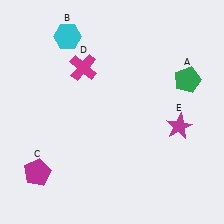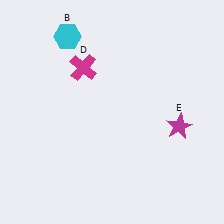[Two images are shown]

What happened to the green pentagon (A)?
The green pentagon (A) was removed in Image 2. It was in the top-right area of Image 1.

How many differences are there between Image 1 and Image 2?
There are 2 differences between the two images.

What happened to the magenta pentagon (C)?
The magenta pentagon (C) was removed in Image 2. It was in the bottom-left area of Image 1.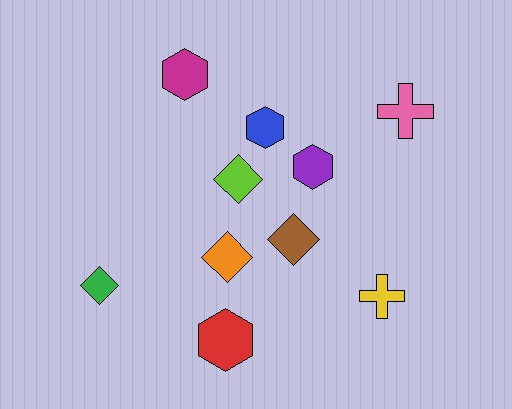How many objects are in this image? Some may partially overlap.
There are 10 objects.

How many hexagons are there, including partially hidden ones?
There are 4 hexagons.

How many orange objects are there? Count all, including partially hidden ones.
There is 1 orange object.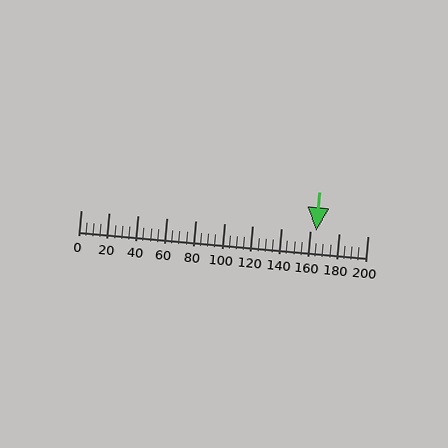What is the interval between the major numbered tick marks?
The major tick marks are spaced 20 units apart.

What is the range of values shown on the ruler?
The ruler shows values from 0 to 200.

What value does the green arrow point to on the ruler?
The green arrow points to approximately 164.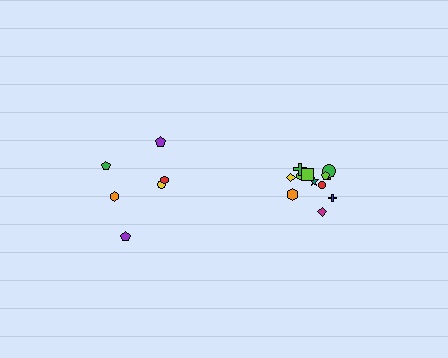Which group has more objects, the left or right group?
The right group.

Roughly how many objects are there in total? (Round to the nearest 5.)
Roughly 20 objects in total.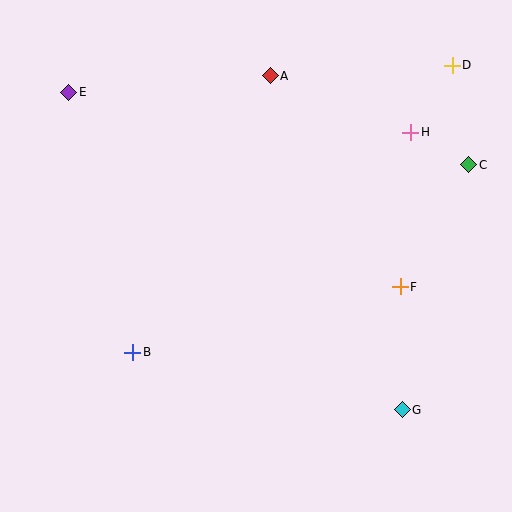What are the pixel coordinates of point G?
Point G is at (402, 410).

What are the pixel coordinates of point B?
Point B is at (133, 352).